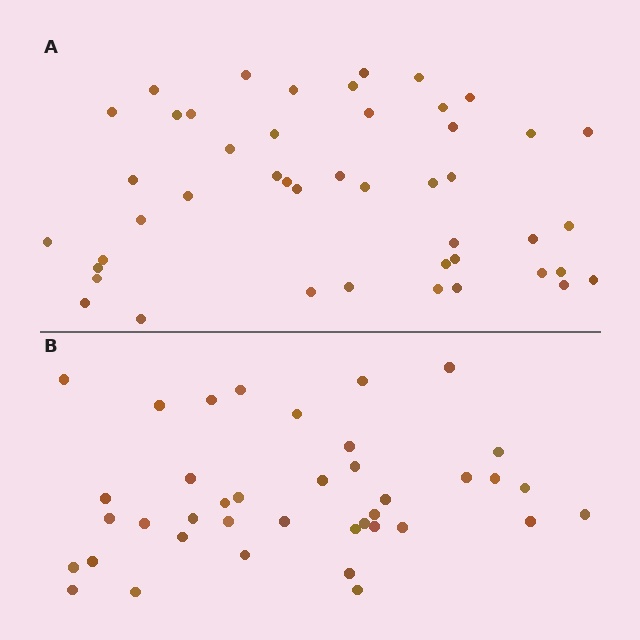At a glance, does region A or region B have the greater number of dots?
Region A (the top region) has more dots.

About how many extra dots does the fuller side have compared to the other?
Region A has roughly 8 or so more dots than region B.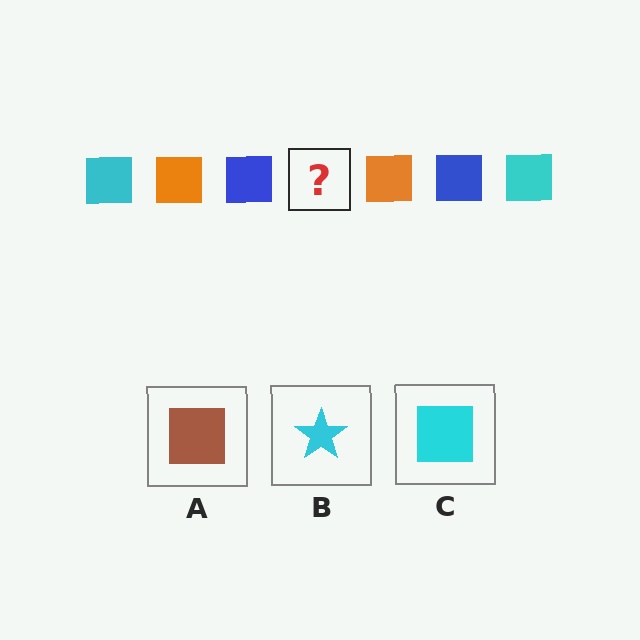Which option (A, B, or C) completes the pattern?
C.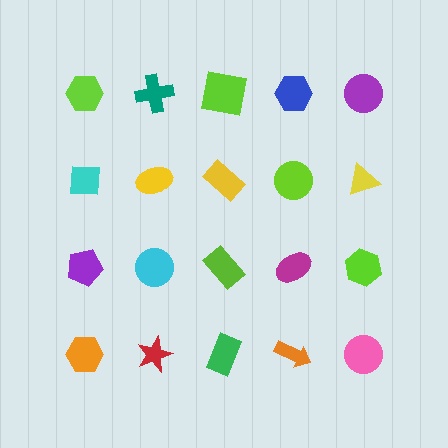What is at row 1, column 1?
A lime hexagon.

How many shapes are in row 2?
5 shapes.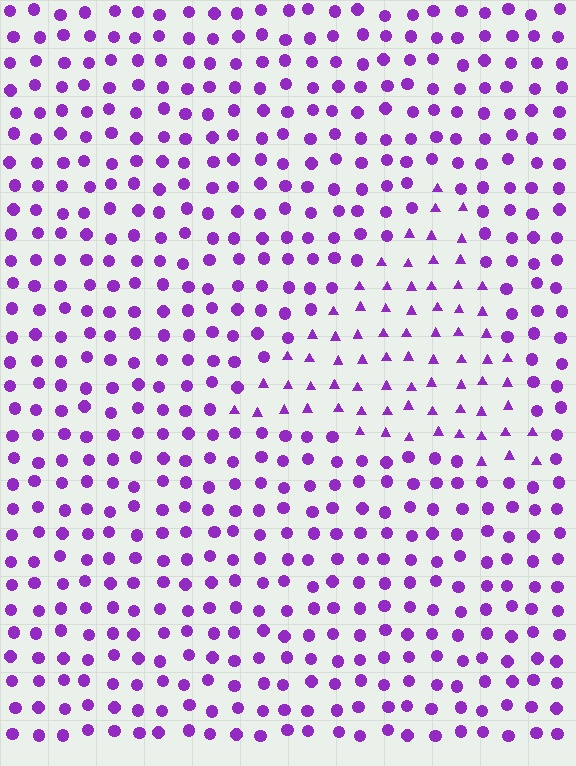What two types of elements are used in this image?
The image uses triangles inside the triangle region and circles outside it.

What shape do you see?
I see a triangle.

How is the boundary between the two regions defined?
The boundary is defined by a change in element shape: triangles inside vs. circles outside. All elements share the same color and spacing.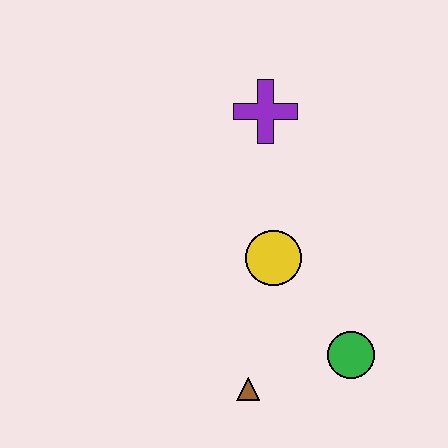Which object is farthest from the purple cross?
The brown triangle is farthest from the purple cross.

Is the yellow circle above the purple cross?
No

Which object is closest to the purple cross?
The yellow circle is closest to the purple cross.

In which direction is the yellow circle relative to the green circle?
The yellow circle is above the green circle.